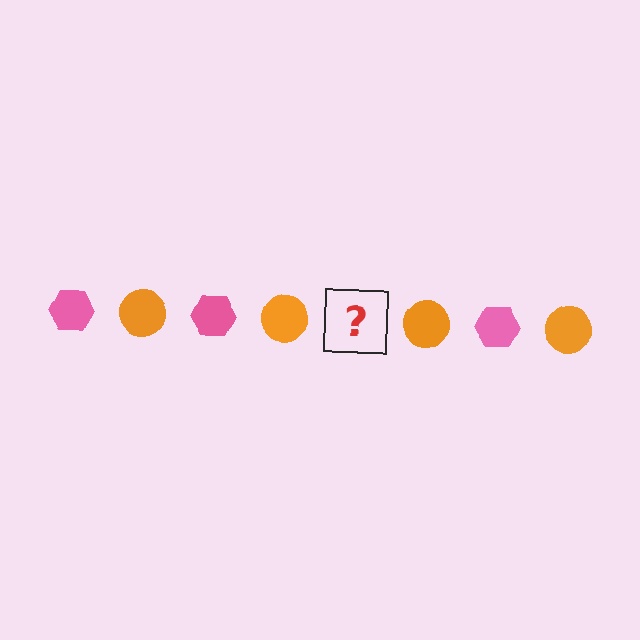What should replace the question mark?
The question mark should be replaced with a pink hexagon.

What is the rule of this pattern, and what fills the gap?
The rule is that the pattern alternates between pink hexagon and orange circle. The gap should be filled with a pink hexagon.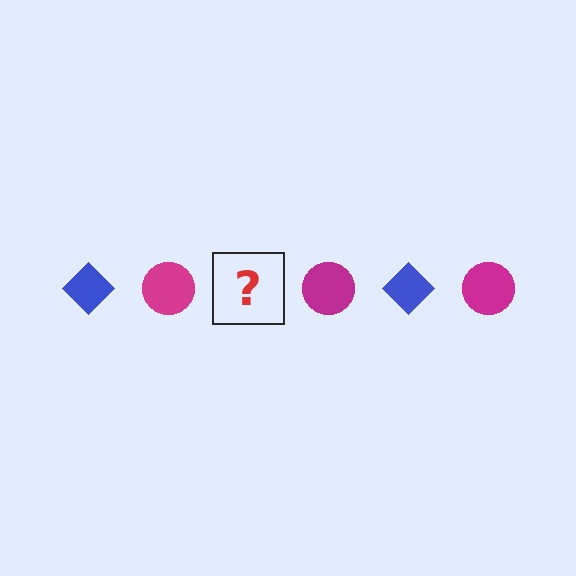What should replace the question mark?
The question mark should be replaced with a blue diamond.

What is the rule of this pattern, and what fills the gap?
The rule is that the pattern alternates between blue diamond and magenta circle. The gap should be filled with a blue diamond.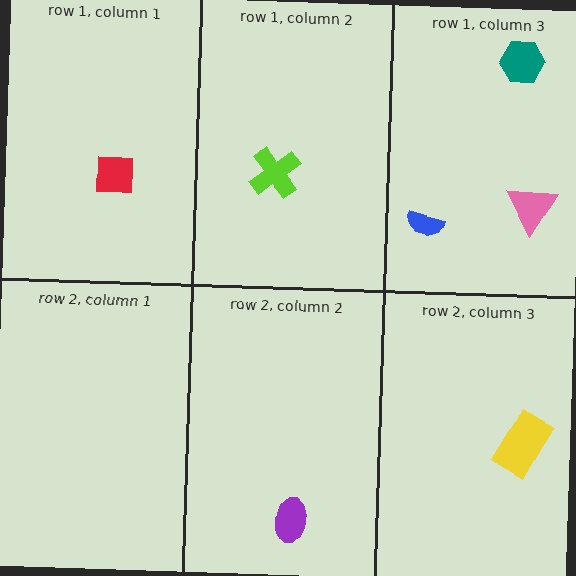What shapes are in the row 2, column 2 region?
The purple ellipse.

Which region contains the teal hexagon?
The row 1, column 3 region.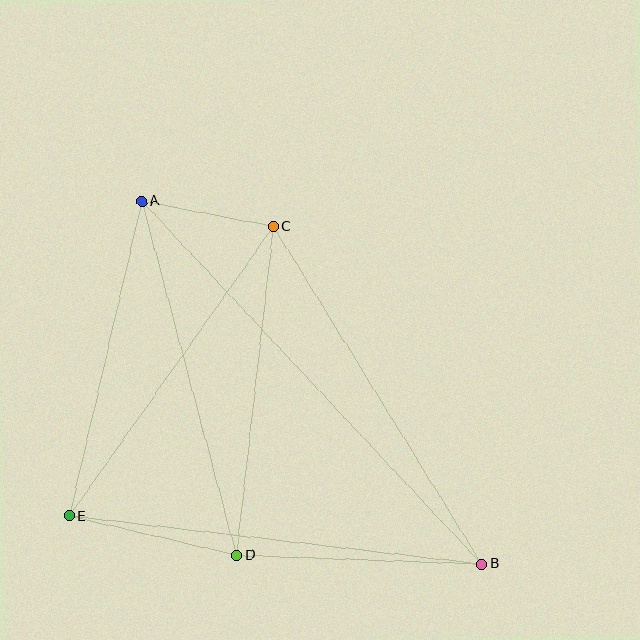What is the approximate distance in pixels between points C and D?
The distance between C and D is approximately 331 pixels.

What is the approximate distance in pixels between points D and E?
The distance between D and E is approximately 172 pixels.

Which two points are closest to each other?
Points A and C are closest to each other.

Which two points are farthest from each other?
Points A and B are farthest from each other.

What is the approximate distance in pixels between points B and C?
The distance between B and C is approximately 397 pixels.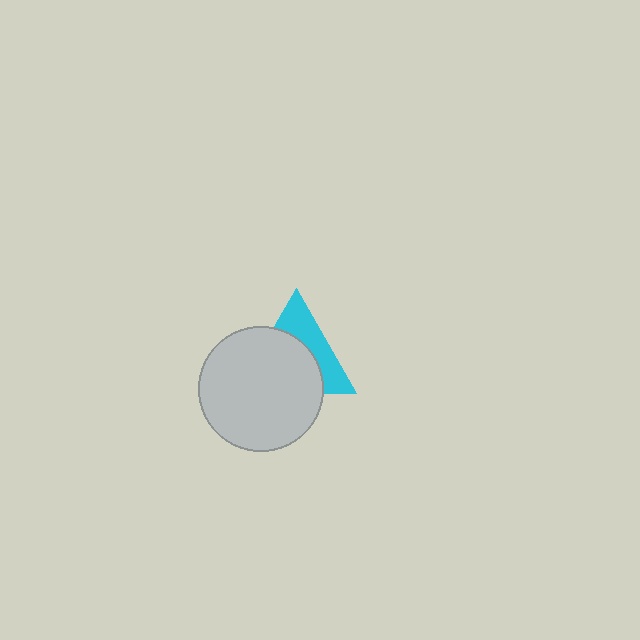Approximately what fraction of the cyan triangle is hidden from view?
Roughly 59% of the cyan triangle is hidden behind the light gray circle.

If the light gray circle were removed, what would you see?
You would see the complete cyan triangle.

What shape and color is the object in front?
The object in front is a light gray circle.